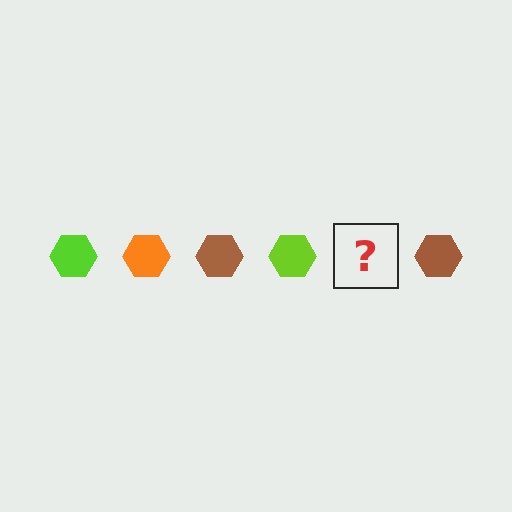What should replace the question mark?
The question mark should be replaced with an orange hexagon.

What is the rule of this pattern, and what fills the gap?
The rule is that the pattern cycles through lime, orange, brown hexagons. The gap should be filled with an orange hexagon.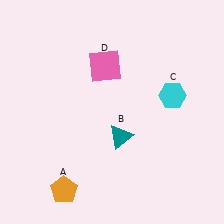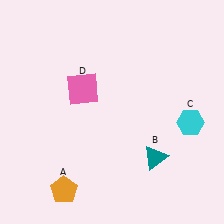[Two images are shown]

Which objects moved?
The objects that moved are: the teal triangle (B), the cyan hexagon (C), the pink square (D).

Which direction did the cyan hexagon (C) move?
The cyan hexagon (C) moved down.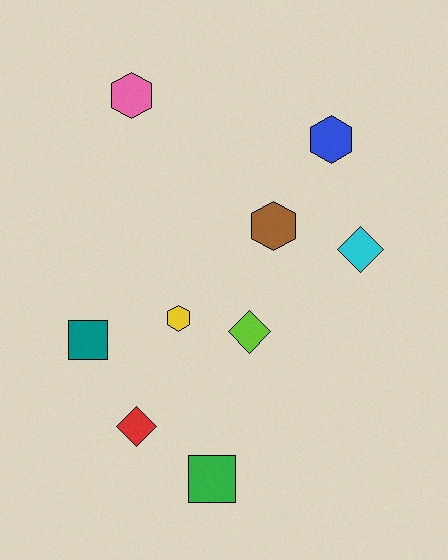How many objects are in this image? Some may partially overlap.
There are 9 objects.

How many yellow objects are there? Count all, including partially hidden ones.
There is 1 yellow object.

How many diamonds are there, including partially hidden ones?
There are 3 diamonds.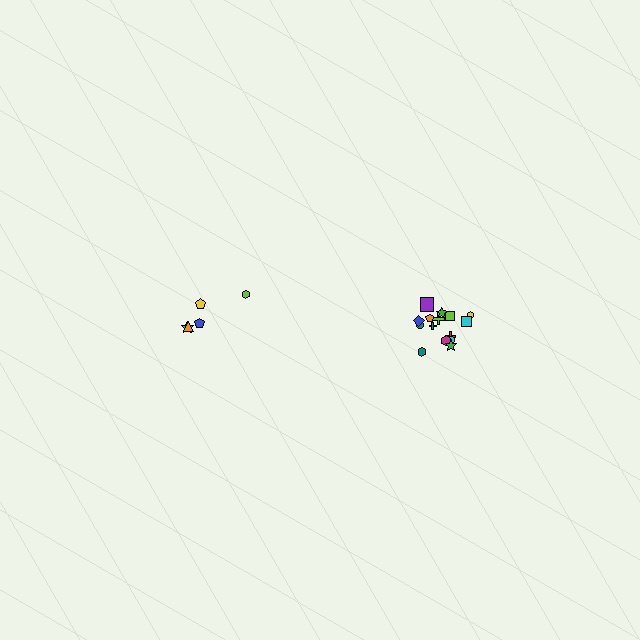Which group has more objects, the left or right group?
The right group.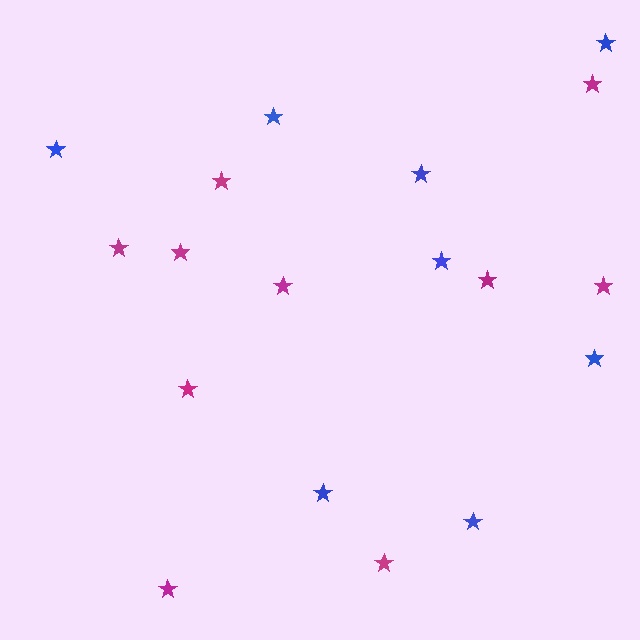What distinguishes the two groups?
There are 2 groups: one group of magenta stars (10) and one group of blue stars (8).